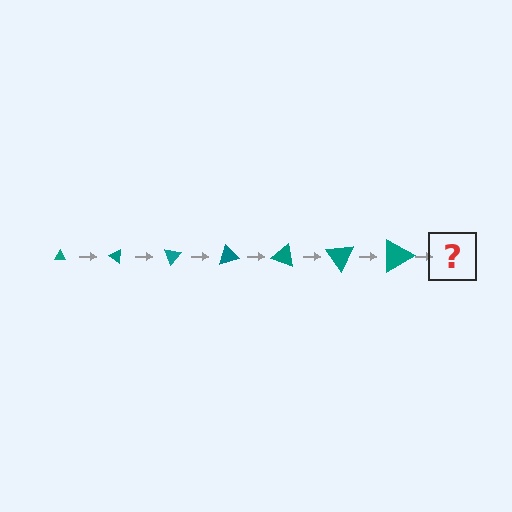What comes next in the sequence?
The next element should be a triangle, larger than the previous one and rotated 245 degrees from the start.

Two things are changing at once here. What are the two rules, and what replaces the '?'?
The two rules are that the triangle grows larger each step and it rotates 35 degrees each step. The '?' should be a triangle, larger than the previous one and rotated 245 degrees from the start.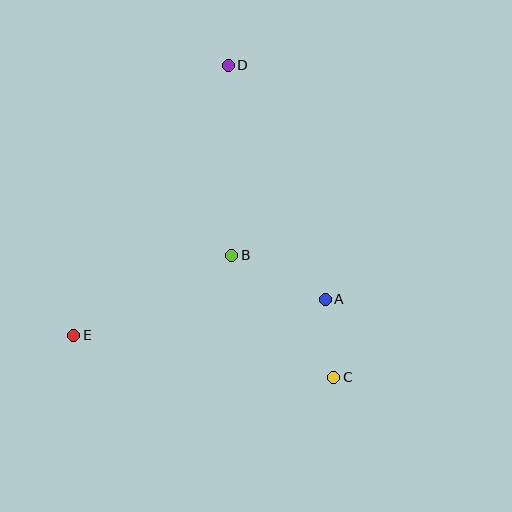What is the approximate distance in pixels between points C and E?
The distance between C and E is approximately 263 pixels.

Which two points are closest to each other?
Points A and C are closest to each other.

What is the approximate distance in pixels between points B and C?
The distance between B and C is approximately 159 pixels.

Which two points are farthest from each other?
Points C and D are farthest from each other.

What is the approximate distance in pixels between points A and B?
The distance between A and B is approximately 103 pixels.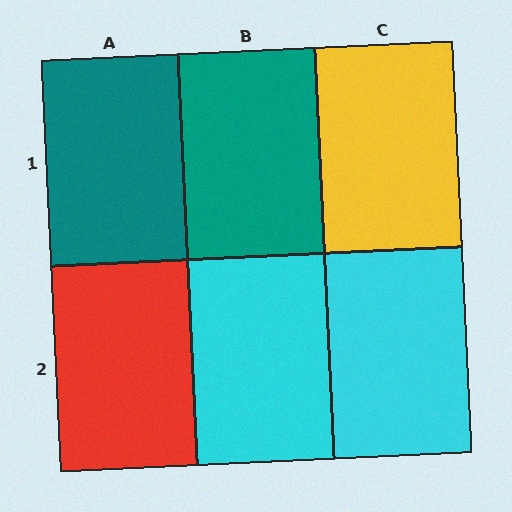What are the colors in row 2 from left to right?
Red, cyan, cyan.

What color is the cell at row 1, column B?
Teal.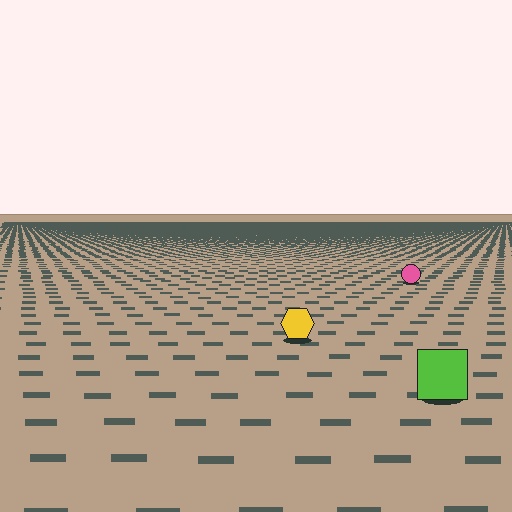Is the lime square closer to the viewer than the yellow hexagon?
Yes. The lime square is closer — you can tell from the texture gradient: the ground texture is coarser near it.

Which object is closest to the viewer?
The lime square is closest. The texture marks near it are larger and more spread out.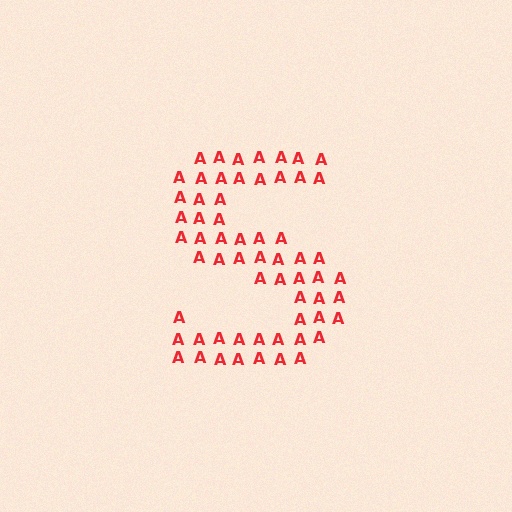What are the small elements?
The small elements are letter A's.